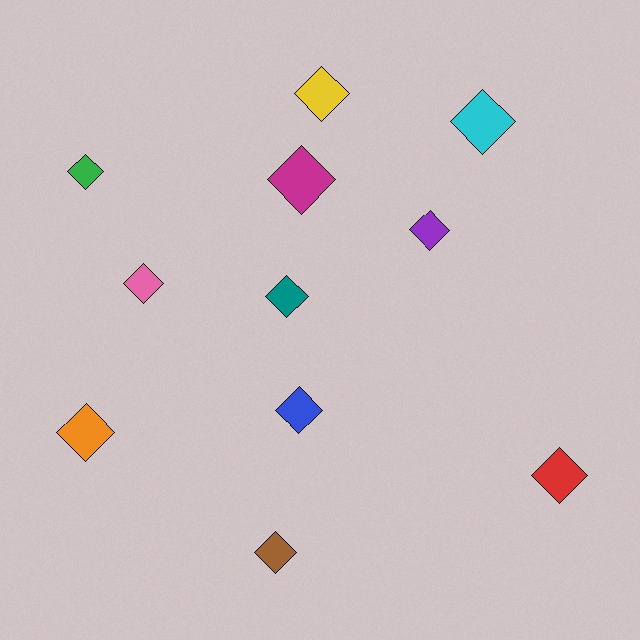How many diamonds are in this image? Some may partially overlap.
There are 11 diamonds.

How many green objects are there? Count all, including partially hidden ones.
There is 1 green object.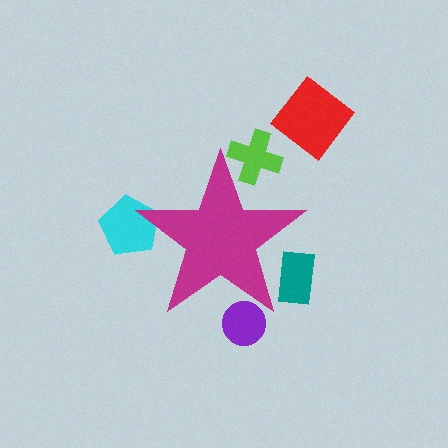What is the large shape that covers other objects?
A magenta star.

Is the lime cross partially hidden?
Yes, the lime cross is partially hidden behind the magenta star.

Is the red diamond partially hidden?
No, the red diamond is fully visible.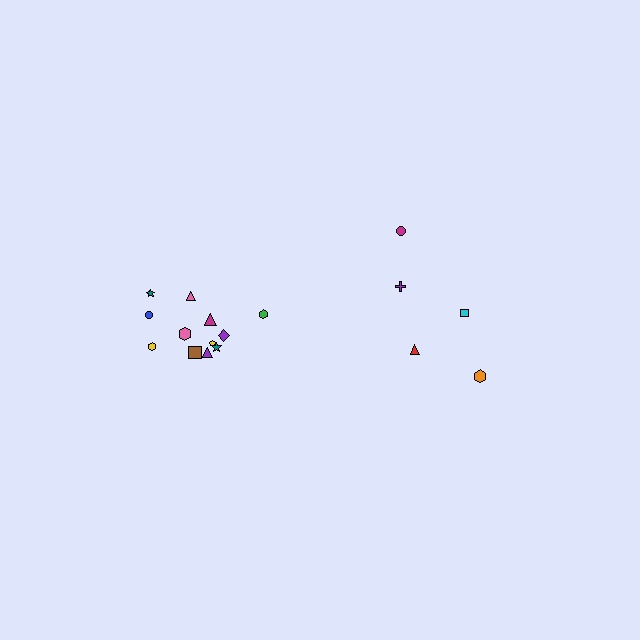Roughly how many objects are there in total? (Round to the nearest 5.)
Roughly 15 objects in total.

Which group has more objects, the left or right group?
The left group.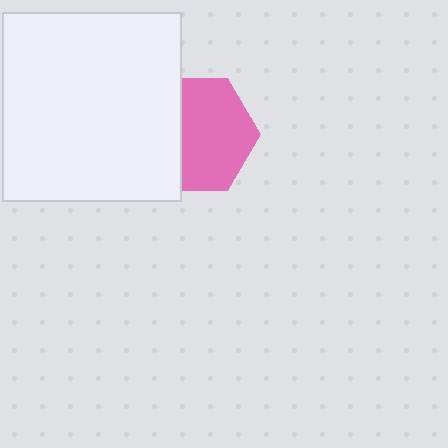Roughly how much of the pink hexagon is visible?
About half of it is visible (roughly 65%).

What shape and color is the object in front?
The object in front is a white rectangle.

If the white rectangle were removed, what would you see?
You would see the complete pink hexagon.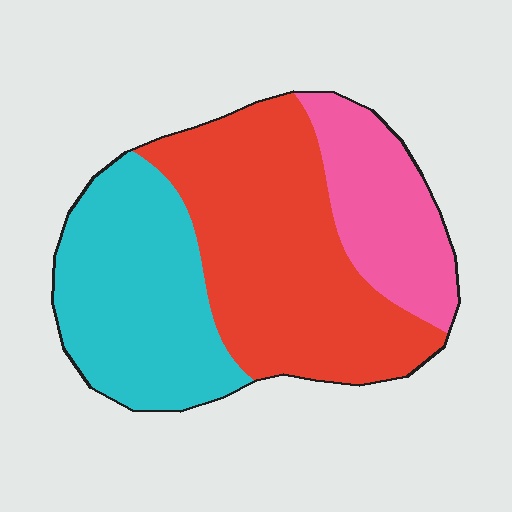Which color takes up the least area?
Pink, at roughly 20%.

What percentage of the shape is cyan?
Cyan takes up about one third (1/3) of the shape.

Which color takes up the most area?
Red, at roughly 45%.